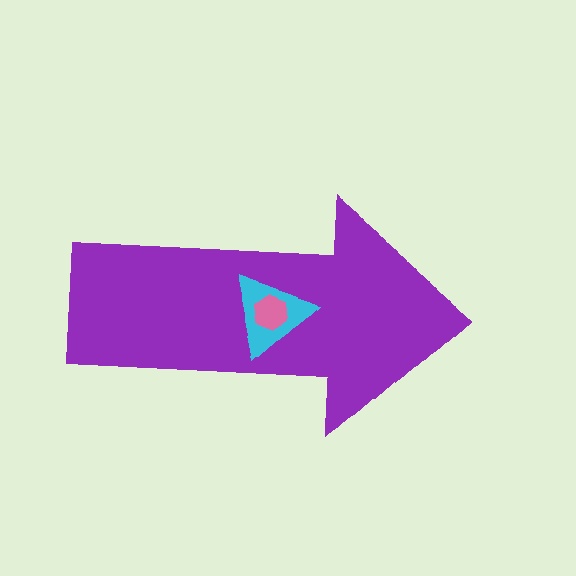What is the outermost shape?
The purple arrow.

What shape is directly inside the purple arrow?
The cyan triangle.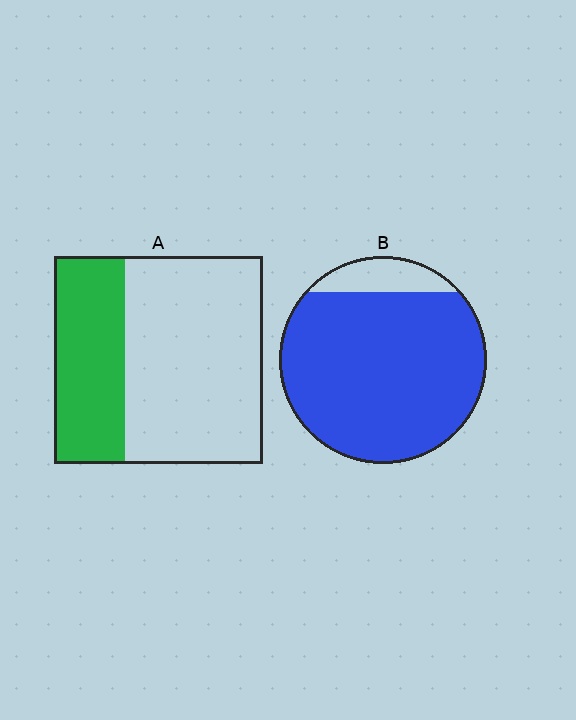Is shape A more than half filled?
No.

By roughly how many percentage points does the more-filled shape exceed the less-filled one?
By roughly 55 percentage points (B over A).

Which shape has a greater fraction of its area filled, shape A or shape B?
Shape B.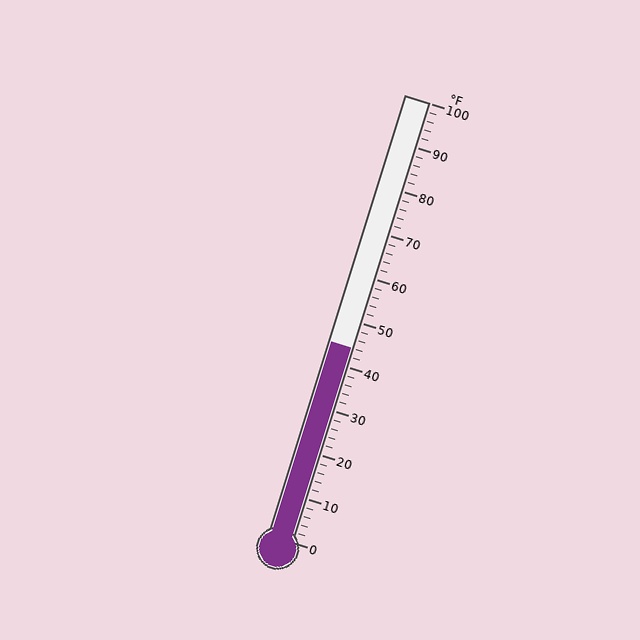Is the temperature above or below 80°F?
The temperature is below 80°F.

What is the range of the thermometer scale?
The thermometer scale ranges from 0°F to 100°F.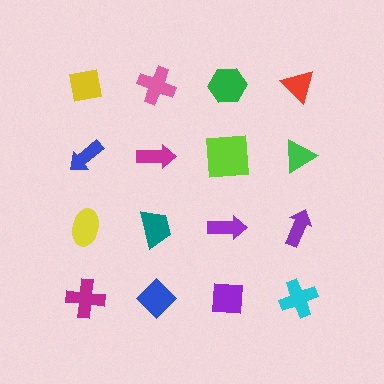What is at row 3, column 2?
A teal trapezoid.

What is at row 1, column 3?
A green hexagon.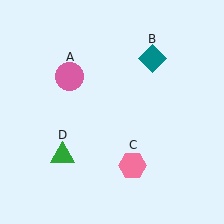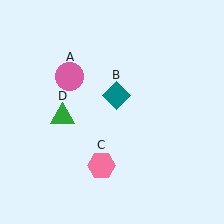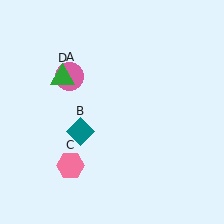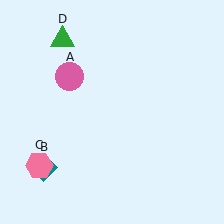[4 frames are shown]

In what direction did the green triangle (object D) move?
The green triangle (object D) moved up.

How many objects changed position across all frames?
3 objects changed position: teal diamond (object B), pink hexagon (object C), green triangle (object D).